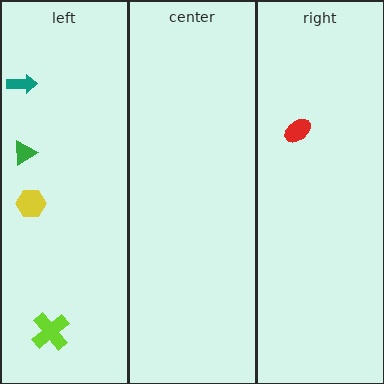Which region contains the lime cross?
The left region.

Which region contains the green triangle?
The left region.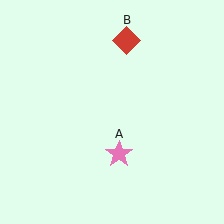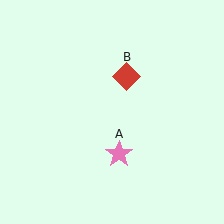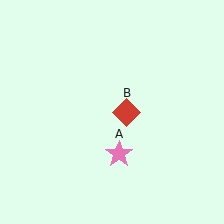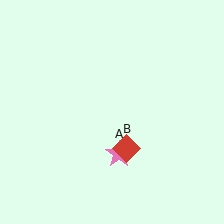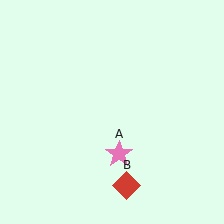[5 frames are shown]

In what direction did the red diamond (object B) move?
The red diamond (object B) moved down.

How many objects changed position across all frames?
1 object changed position: red diamond (object B).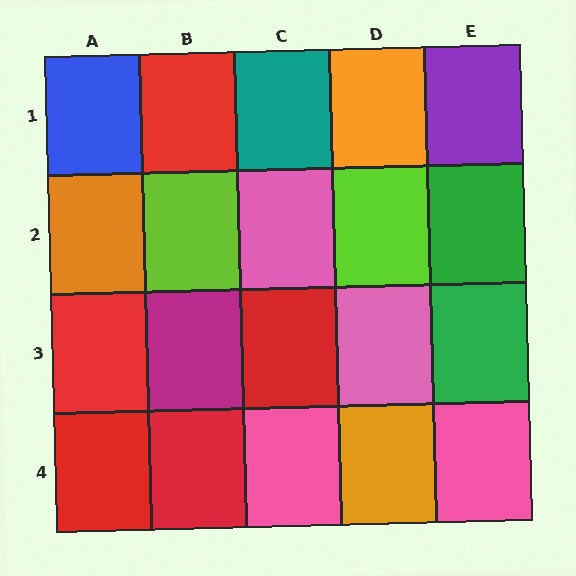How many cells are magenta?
1 cell is magenta.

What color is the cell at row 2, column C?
Pink.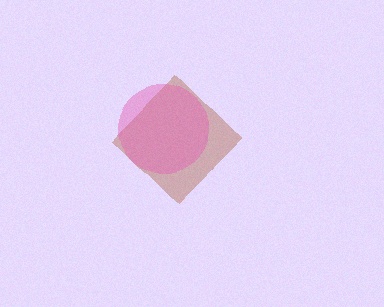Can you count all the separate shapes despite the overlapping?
Yes, there are 2 separate shapes.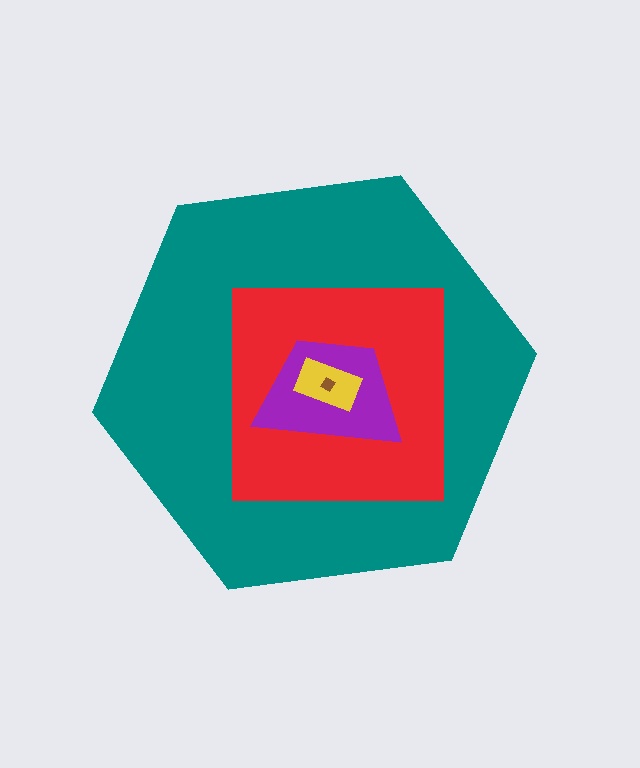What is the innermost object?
The brown diamond.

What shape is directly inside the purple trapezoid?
The yellow rectangle.